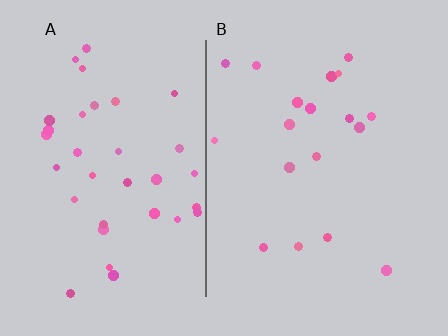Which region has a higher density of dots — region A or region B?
A (the left).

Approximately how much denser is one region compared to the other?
Approximately 1.9× — region A over region B.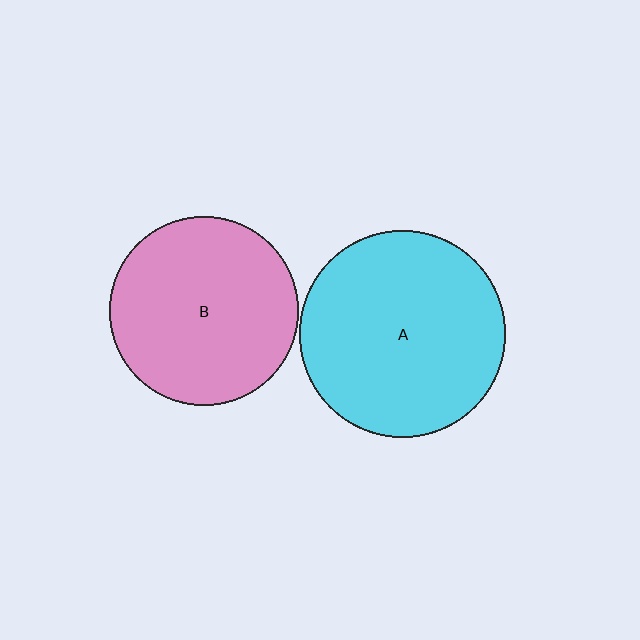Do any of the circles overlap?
No, none of the circles overlap.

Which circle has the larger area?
Circle A (cyan).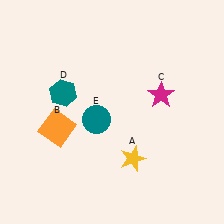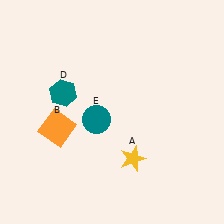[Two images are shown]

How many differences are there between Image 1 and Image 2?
There is 1 difference between the two images.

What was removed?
The magenta star (C) was removed in Image 2.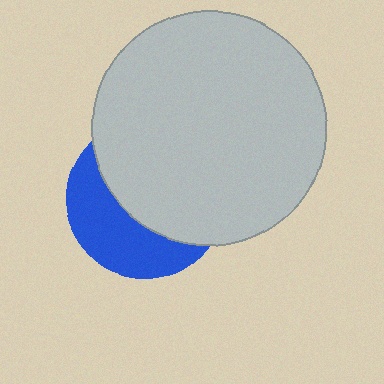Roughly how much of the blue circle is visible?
A small part of it is visible (roughly 40%).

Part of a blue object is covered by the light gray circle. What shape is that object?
It is a circle.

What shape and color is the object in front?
The object in front is a light gray circle.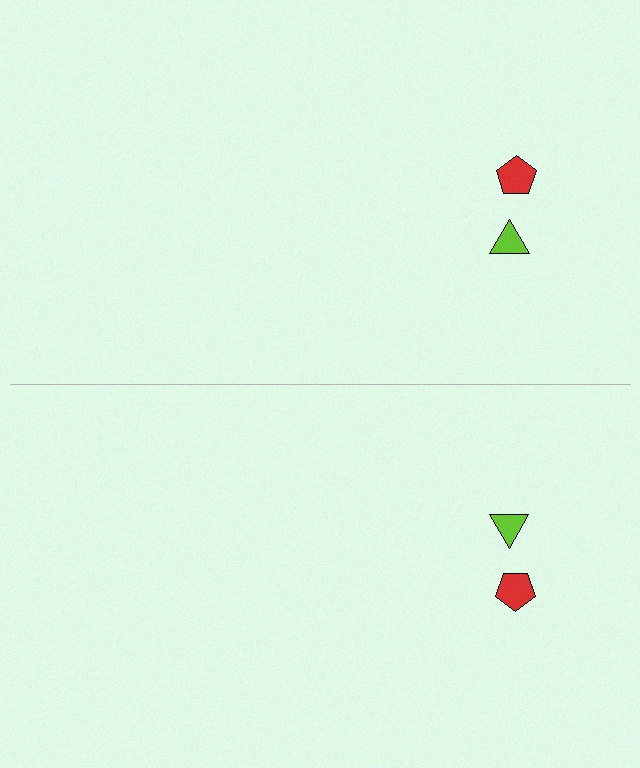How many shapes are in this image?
There are 4 shapes in this image.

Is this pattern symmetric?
Yes, this pattern has bilateral (reflection) symmetry.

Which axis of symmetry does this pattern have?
The pattern has a horizontal axis of symmetry running through the center of the image.